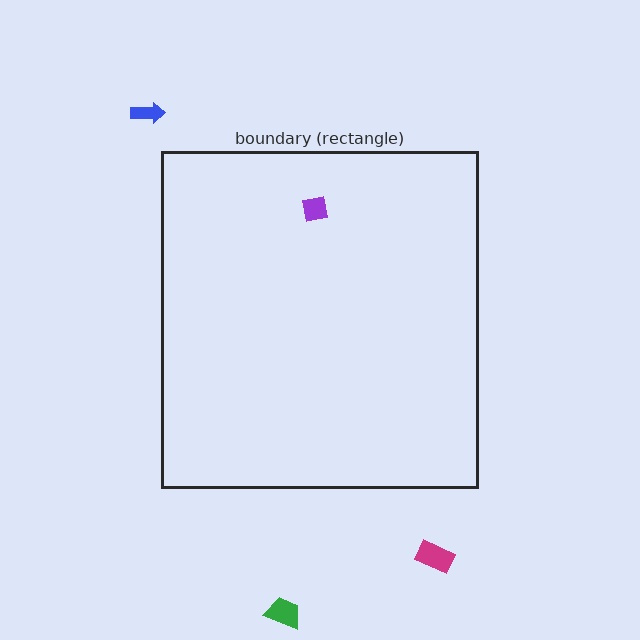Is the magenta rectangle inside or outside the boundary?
Outside.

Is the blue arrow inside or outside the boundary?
Outside.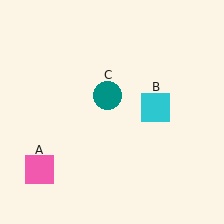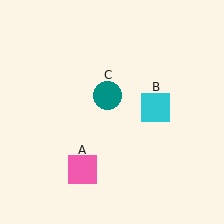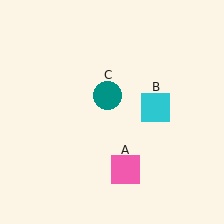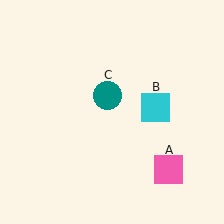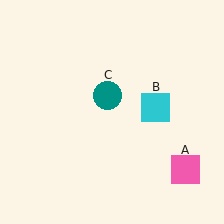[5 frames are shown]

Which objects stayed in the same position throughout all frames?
Cyan square (object B) and teal circle (object C) remained stationary.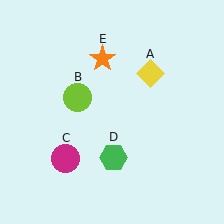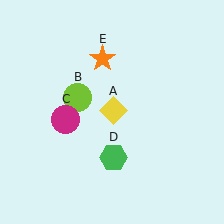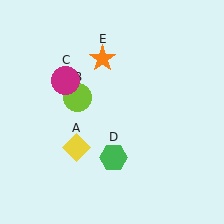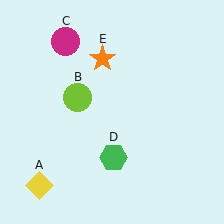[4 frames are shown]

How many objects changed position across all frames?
2 objects changed position: yellow diamond (object A), magenta circle (object C).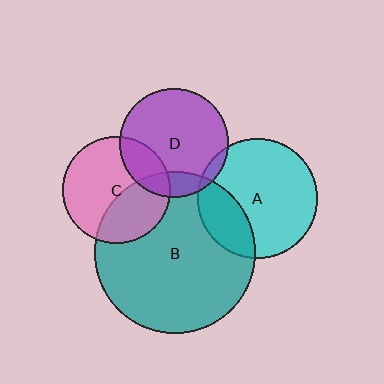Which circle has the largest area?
Circle B (teal).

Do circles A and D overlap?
Yes.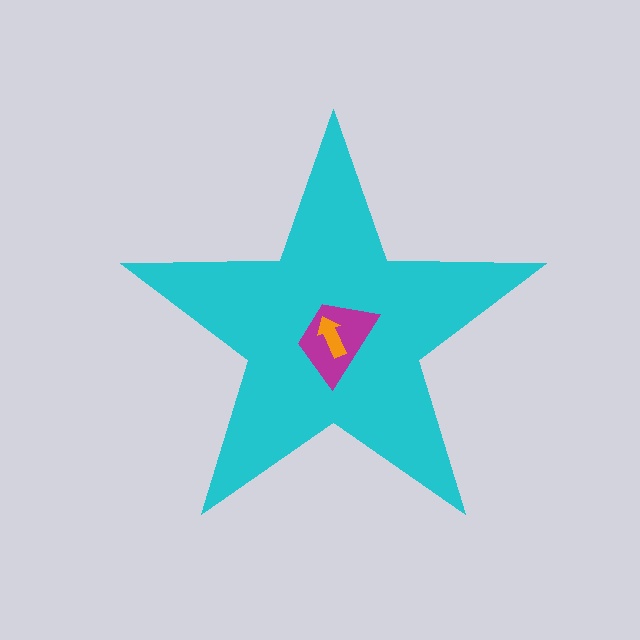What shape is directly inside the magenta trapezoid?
The orange arrow.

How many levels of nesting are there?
3.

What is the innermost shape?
The orange arrow.